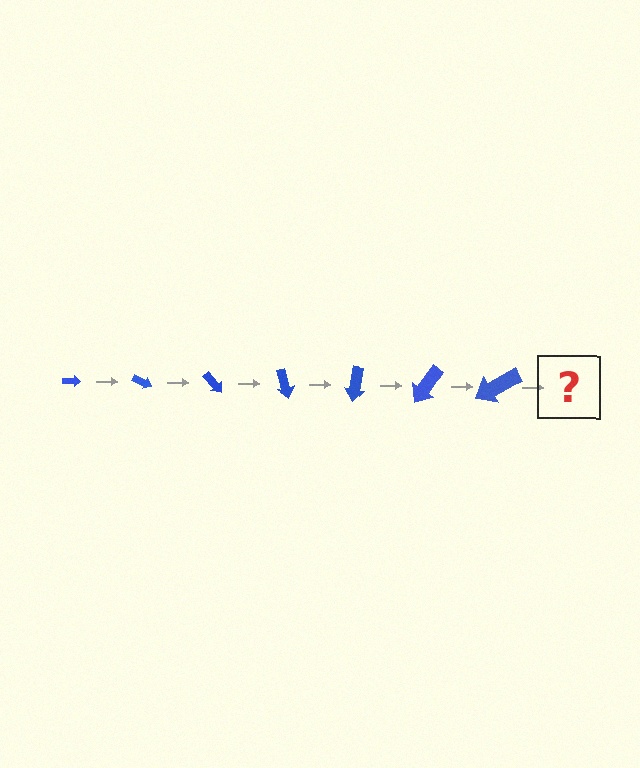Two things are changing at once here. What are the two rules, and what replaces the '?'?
The two rules are that the arrow grows larger each step and it rotates 25 degrees each step. The '?' should be an arrow, larger than the previous one and rotated 175 degrees from the start.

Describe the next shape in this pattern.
It should be an arrow, larger than the previous one and rotated 175 degrees from the start.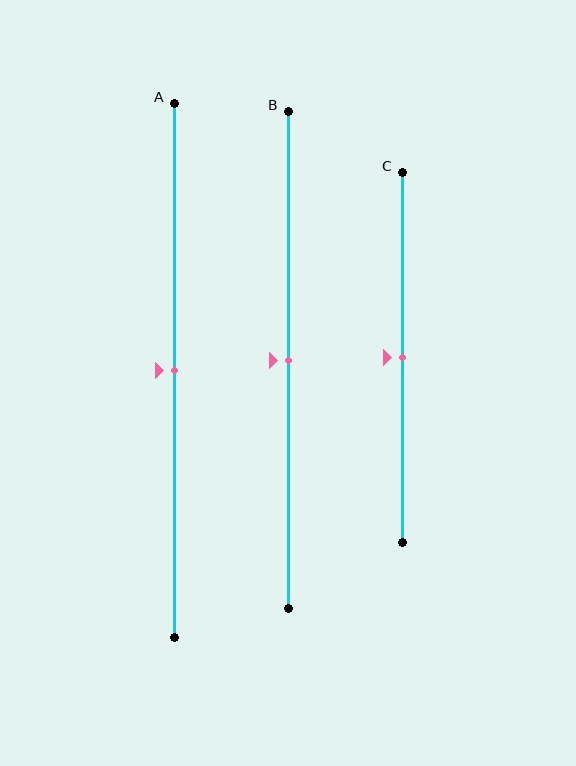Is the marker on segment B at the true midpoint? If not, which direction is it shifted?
Yes, the marker on segment B is at the true midpoint.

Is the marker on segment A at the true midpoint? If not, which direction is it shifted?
Yes, the marker on segment A is at the true midpoint.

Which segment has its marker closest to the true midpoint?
Segment A has its marker closest to the true midpoint.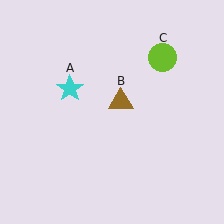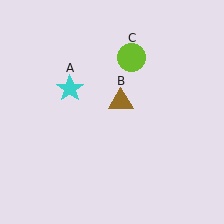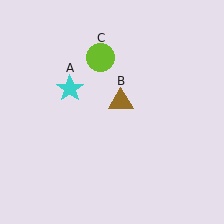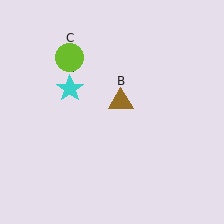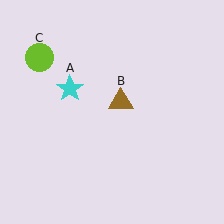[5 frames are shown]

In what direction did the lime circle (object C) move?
The lime circle (object C) moved left.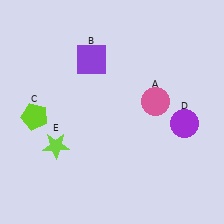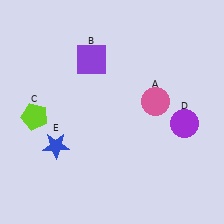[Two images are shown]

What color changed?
The star (E) changed from lime in Image 1 to blue in Image 2.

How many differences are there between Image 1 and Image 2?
There is 1 difference between the two images.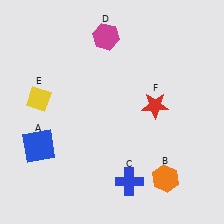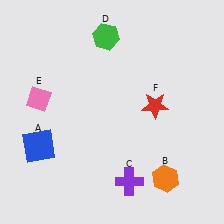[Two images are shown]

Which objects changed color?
C changed from blue to purple. D changed from magenta to green. E changed from yellow to pink.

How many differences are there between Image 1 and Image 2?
There are 3 differences between the two images.